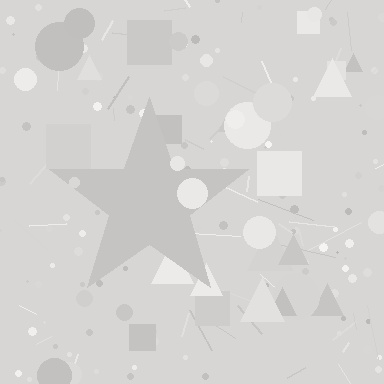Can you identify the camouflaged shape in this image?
The camouflaged shape is a star.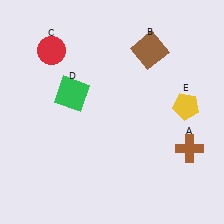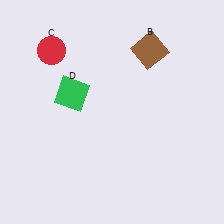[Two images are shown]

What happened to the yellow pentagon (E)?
The yellow pentagon (E) was removed in Image 2. It was in the top-right area of Image 1.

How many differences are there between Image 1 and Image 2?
There are 2 differences between the two images.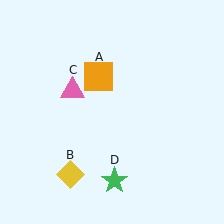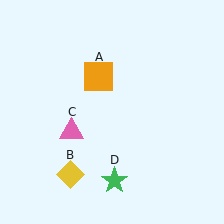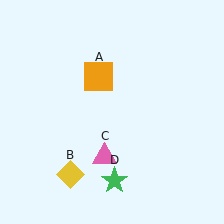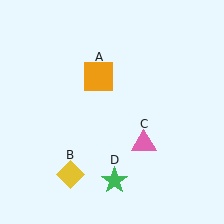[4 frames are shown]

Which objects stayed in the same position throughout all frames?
Orange square (object A) and yellow diamond (object B) and green star (object D) remained stationary.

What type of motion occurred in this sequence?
The pink triangle (object C) rotated counterclockwise around the center of the scene.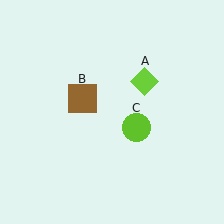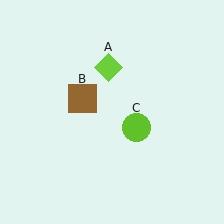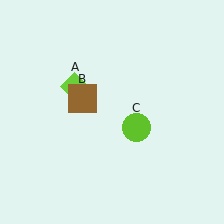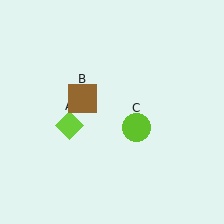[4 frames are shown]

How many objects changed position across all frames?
1 object changed position: lime diamond (object A).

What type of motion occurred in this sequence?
The lime diamond (object A) rotated counterclockwise around the center of the scene.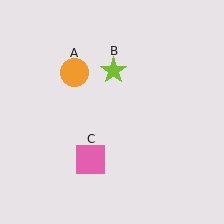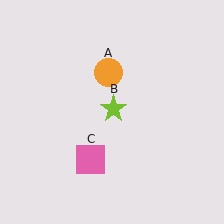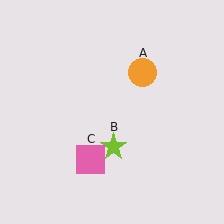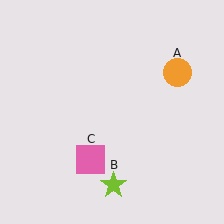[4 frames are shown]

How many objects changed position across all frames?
2 objects changed position: orange circle (object A), lime star (object B).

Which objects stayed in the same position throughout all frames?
Pink square (object C) remained stationary.